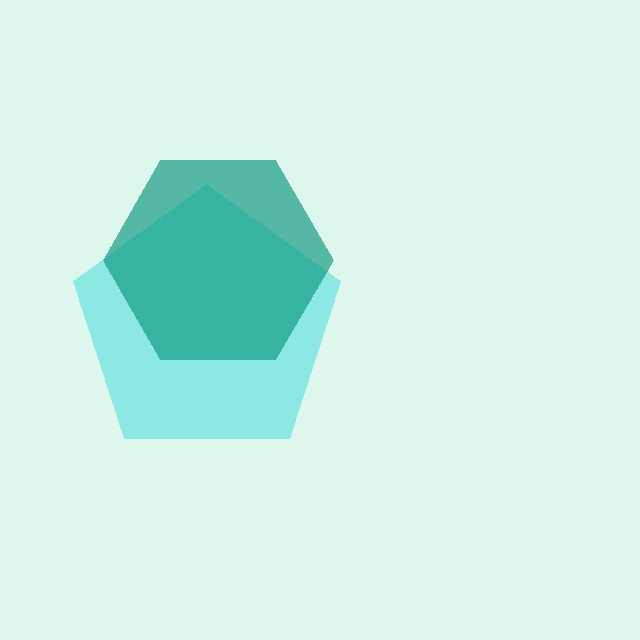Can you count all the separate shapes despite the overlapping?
Yes, there are 2 separate shapes.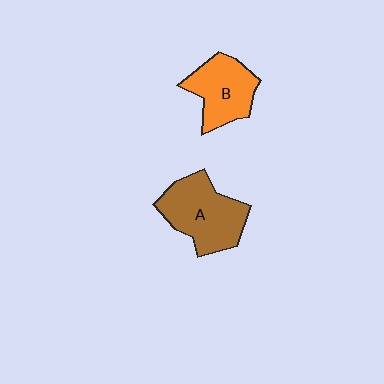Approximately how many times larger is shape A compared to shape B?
Approximately 1.3 times.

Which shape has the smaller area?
Shape B (orange).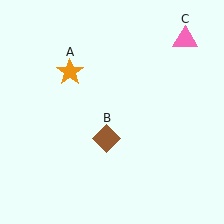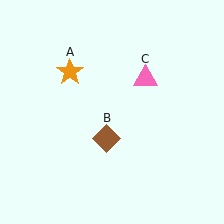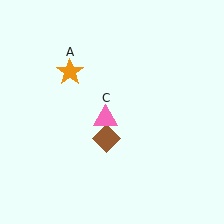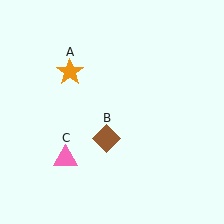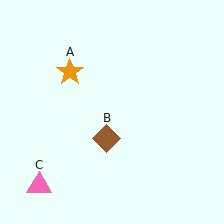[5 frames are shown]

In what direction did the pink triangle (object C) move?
The pink triangle (object C) moved down and to the left.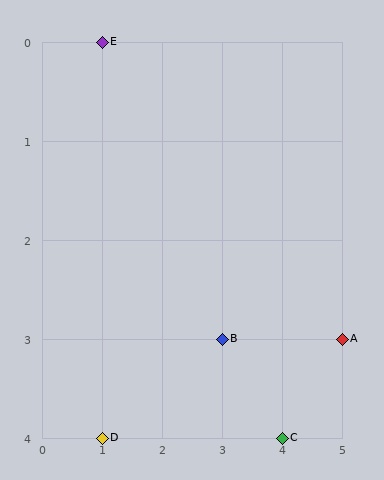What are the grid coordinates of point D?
Point D is at grid coordinates (1, 4).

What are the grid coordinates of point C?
Point C is at grid coordinates (4, 4).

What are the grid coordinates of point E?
Point E is at grid coordinates (1, 0).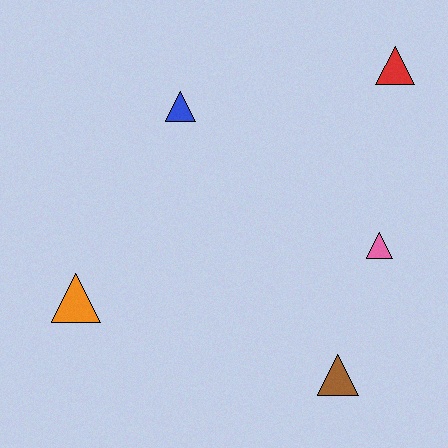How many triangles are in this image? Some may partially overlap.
There are 5 triangles.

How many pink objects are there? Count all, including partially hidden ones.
There is 1 pink object.